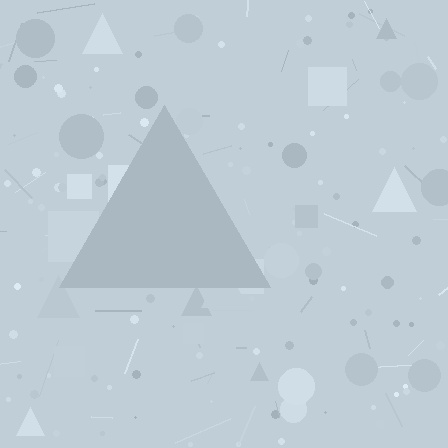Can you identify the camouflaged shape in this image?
The camouflaged shape is a triangle.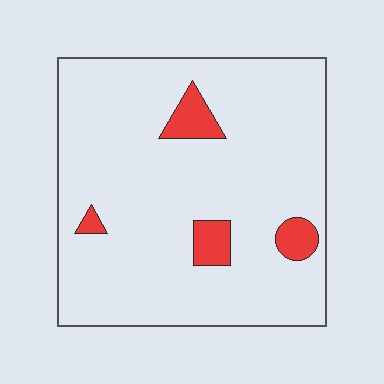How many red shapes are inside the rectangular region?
4.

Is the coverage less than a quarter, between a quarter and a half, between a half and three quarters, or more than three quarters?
Less than a quarter.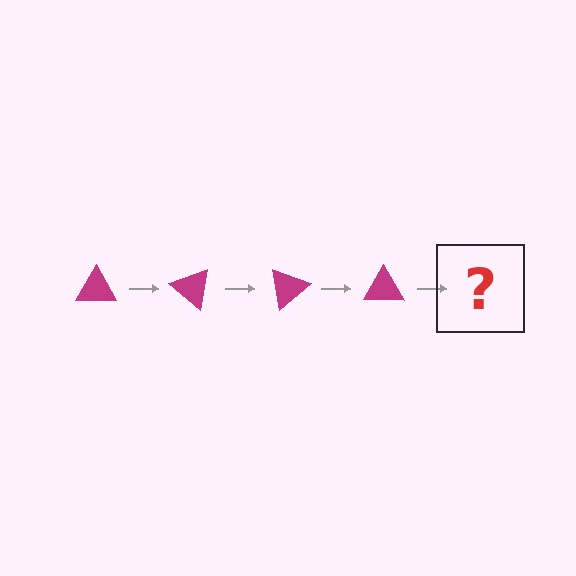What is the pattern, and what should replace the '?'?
The pattern is that the triangle rotates 40 degrees each step. The '?' should be a magenta triangle rotated 160 degrees.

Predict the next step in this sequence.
The next step is a magenta triangle rotated 160 degrees.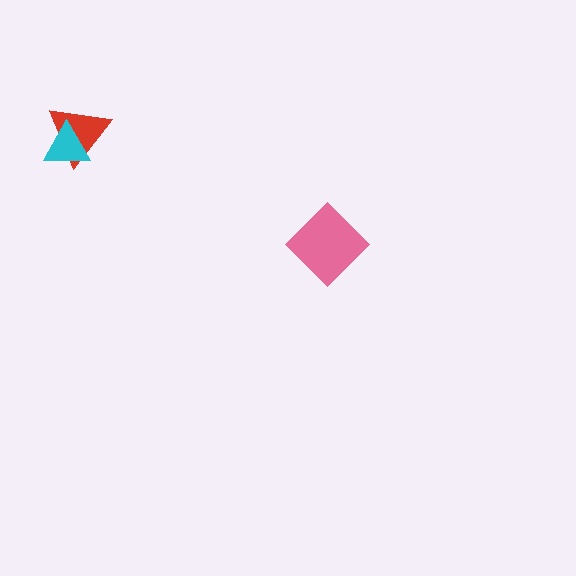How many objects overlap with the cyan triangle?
1 object overlaps with the cyan triangle.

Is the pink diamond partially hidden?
No, no other shape covers it.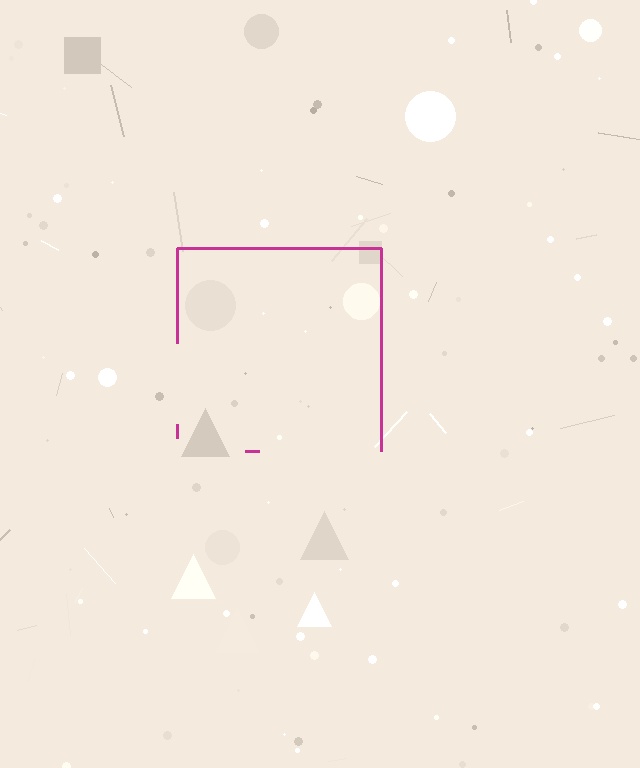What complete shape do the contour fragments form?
The contour fragments form a square.